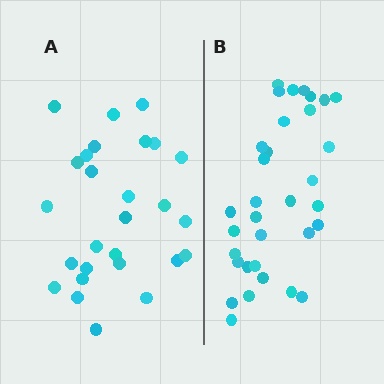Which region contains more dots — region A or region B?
Region B (the right region) has more dots.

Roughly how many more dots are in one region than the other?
Region B has about 6 more dots than region A.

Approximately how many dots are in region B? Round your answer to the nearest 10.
About 30 dots. (The exact count is 33, which rounds to 30.)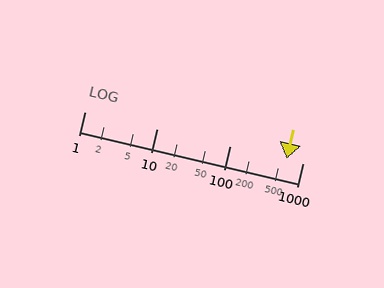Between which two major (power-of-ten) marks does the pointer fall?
The pointer is between 100 and 1000.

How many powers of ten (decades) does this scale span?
The scale spans 3 decades, from 1 to 1000.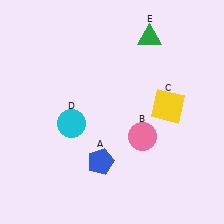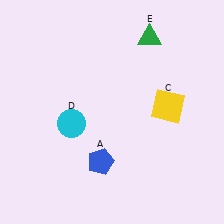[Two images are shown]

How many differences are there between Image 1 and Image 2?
There is 1 difference between the two images.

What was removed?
The pink circle (B) was removed in Image 2.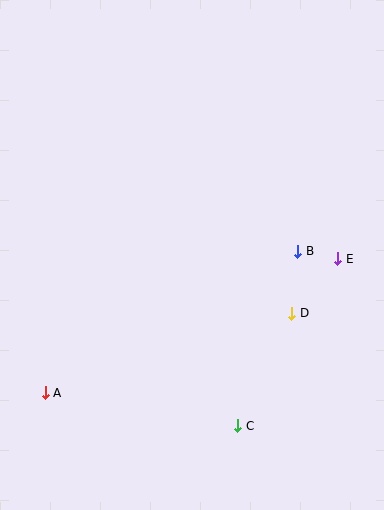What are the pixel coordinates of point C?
Point C is at (237, 426).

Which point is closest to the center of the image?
Point B at (298, 251) is closest to the center.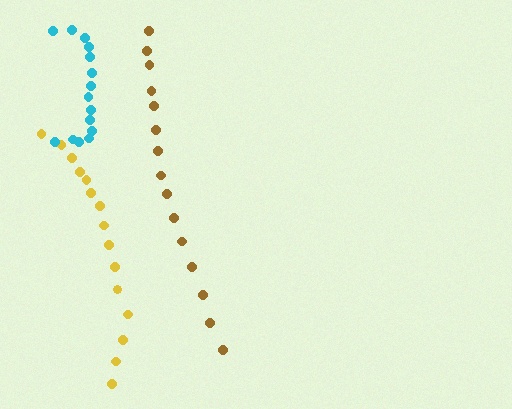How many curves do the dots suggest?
There are 3 distinct paths.